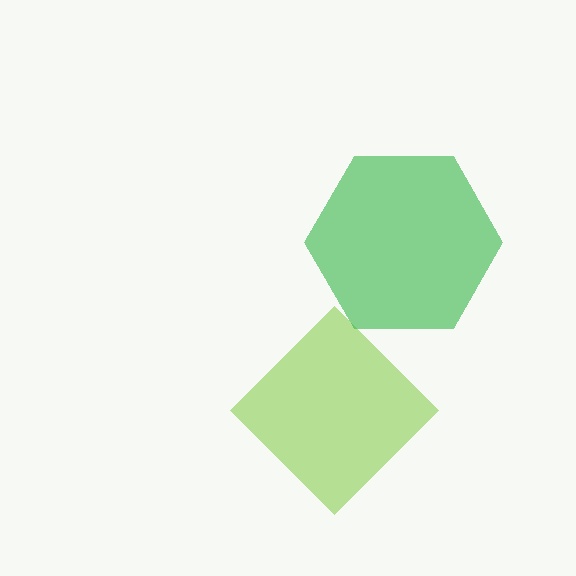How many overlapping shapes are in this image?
There are 2 overlapping shapes in the image.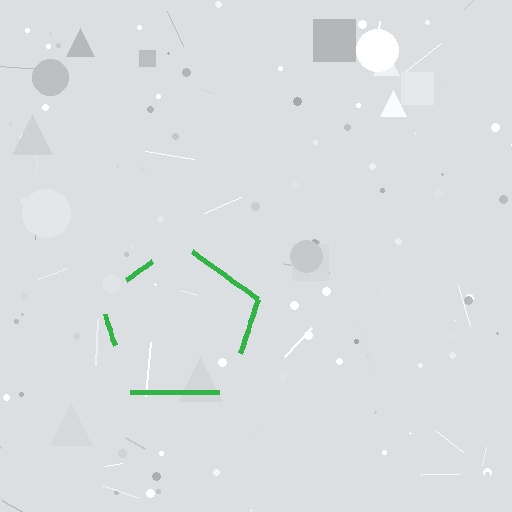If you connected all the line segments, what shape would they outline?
They would outline a pentagon.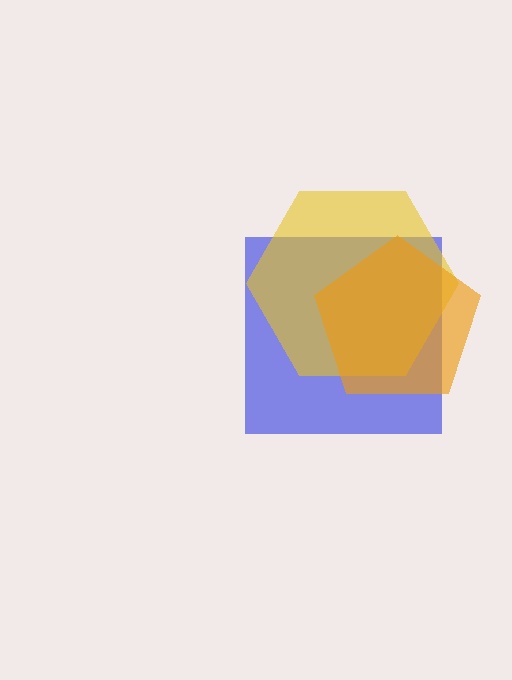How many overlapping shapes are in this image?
There are 3 overlapping shapes in the image.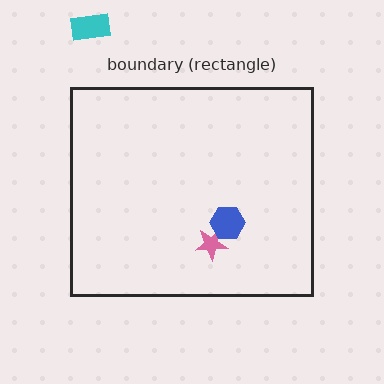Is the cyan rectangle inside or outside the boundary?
Outside.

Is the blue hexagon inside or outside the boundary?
Inside.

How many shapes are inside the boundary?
2 inside, 1 outside.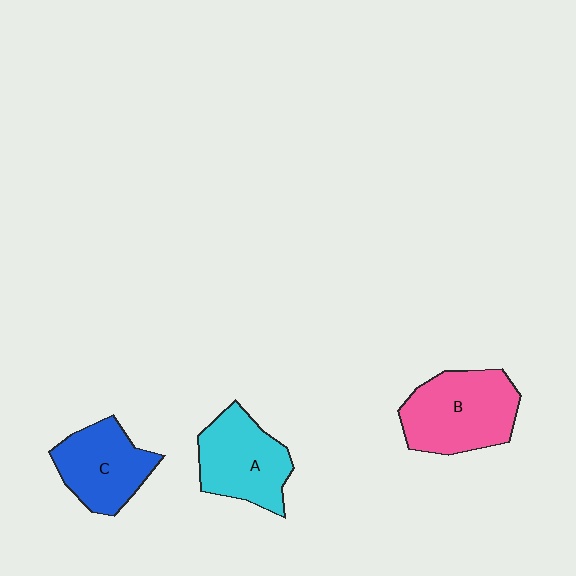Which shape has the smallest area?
Shape C (blue).